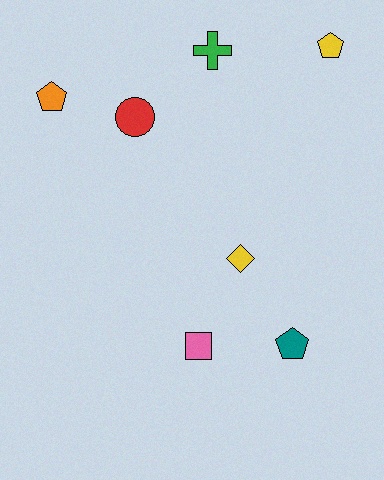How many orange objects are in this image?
There is 1 orange object.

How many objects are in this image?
There are 7 objects.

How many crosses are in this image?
There is 1 cross.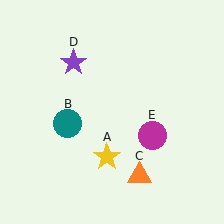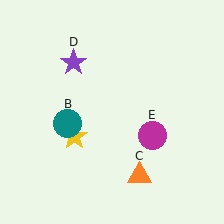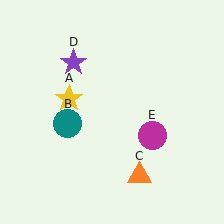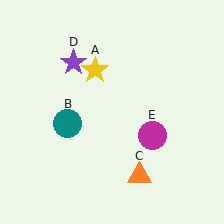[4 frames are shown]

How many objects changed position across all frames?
1 object changed position: yellow star (object A).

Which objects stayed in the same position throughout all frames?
Teal circle (object B) and orange triangle (object C) and purple star (object D) and magenta circle (object E) remained stationary.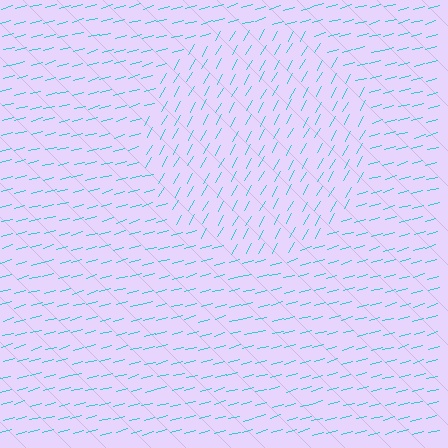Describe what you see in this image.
The image is filled with small cyan line segments. A circle region in the image has lines oriented differently from the surrounding lines, creating a visible texture boundary.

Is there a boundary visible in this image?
Yes, there is a texture boundary formed by a change in line orientation.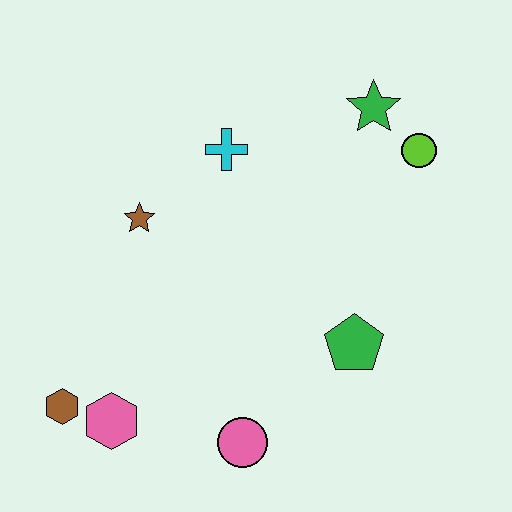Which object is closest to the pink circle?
The pink hexagon is closest to the pink circle.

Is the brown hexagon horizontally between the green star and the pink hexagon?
No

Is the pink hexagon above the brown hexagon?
No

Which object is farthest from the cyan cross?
The brown hexagon is farthest from the cyan cross.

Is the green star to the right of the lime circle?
No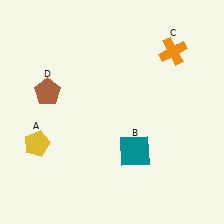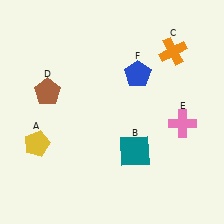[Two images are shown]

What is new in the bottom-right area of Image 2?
A pink cross (E) was added in the bottom-right area of Image 2.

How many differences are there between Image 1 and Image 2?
There are 2 differences between the two images.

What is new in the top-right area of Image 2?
A blue pentagon (F) was added in the top-right area of Image 2.